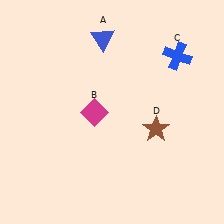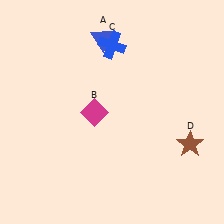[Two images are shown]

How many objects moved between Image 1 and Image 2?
2 objects moved between the two images.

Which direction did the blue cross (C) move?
The blue cross (C) moved left.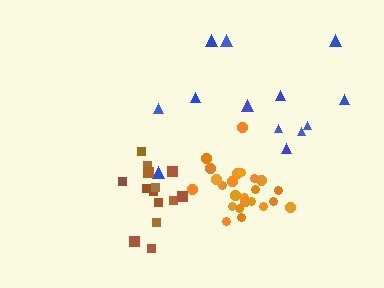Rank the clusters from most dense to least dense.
orange, brown, blue.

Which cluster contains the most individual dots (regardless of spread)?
Orange (24).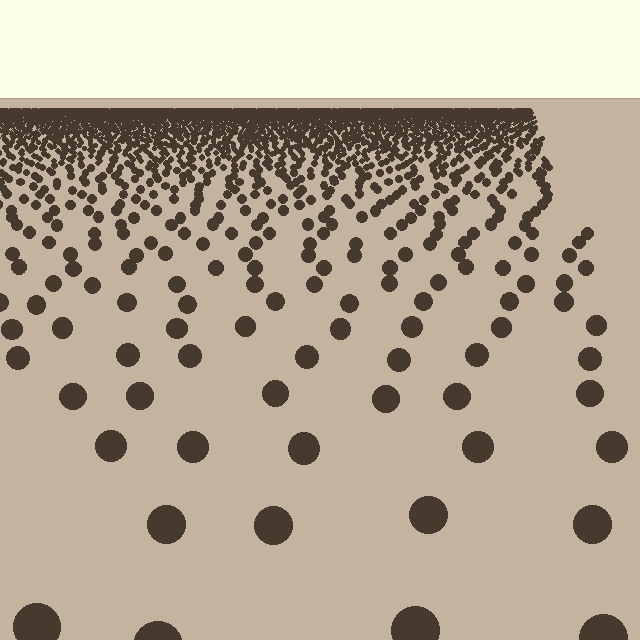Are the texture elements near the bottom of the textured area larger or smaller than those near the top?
Larger. Near the bottom, elements are closer to the viewer and appear at a bigger on-screen size.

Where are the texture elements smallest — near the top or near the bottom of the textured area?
Near the top.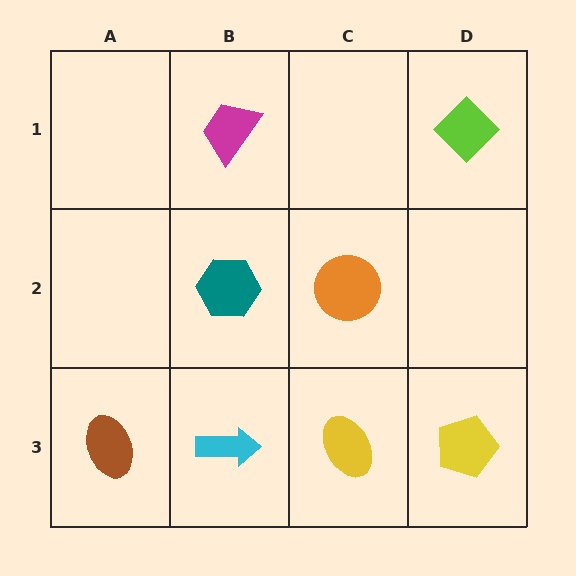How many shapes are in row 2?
2 shapes.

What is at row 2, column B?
A teal hexagon.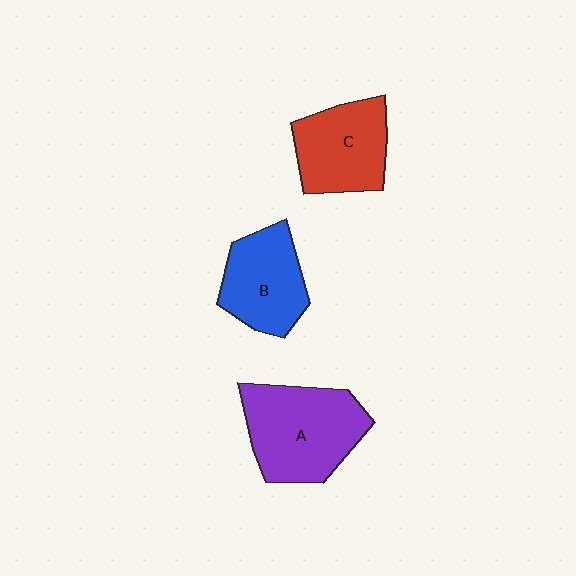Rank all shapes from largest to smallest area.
From largest to smallest: A (purple), C (red), B (blue).